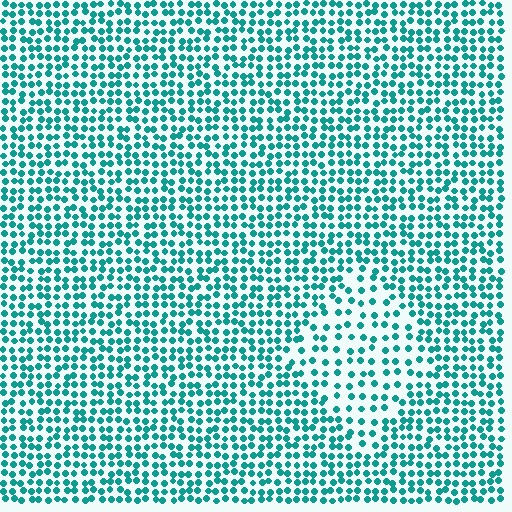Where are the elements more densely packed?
The elements are more densely packed outside the diamond boundary.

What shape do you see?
I see a diamond.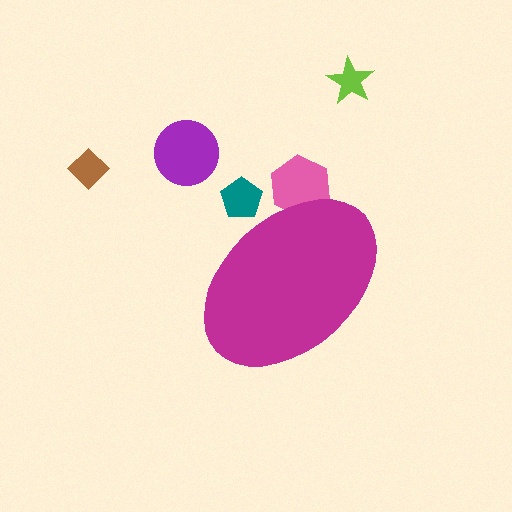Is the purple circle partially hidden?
No, the purple circle is fully visible.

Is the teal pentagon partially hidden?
Yes, the teal pentagon is partially hidden behind the magenta ellipse.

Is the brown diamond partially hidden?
No, the brown diamond is fully visible.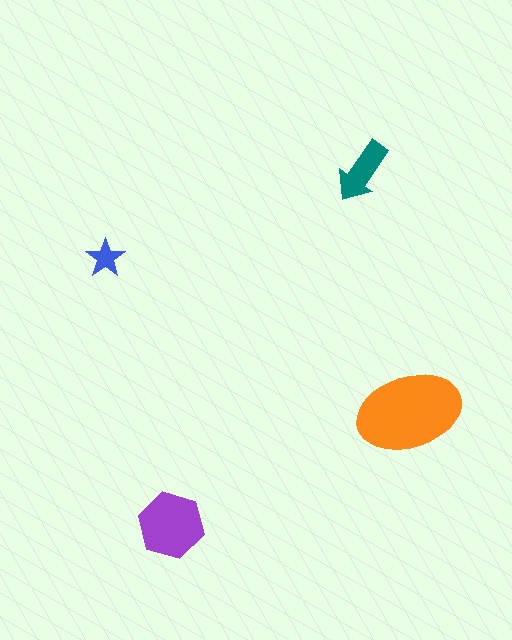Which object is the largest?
The orange ellipse.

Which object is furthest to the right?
The orange ellipse is rightmost.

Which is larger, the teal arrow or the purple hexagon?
The purple hexagon.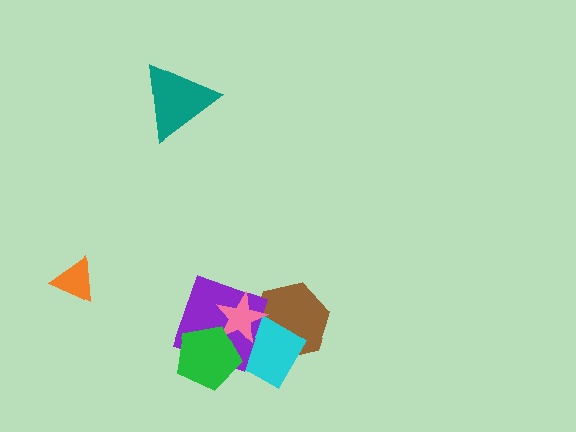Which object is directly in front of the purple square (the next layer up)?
The pink star is directly in front of the purple square.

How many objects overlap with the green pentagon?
3 objects overlap with the green pentagon.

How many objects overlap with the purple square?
3 objects overlap with the purple square.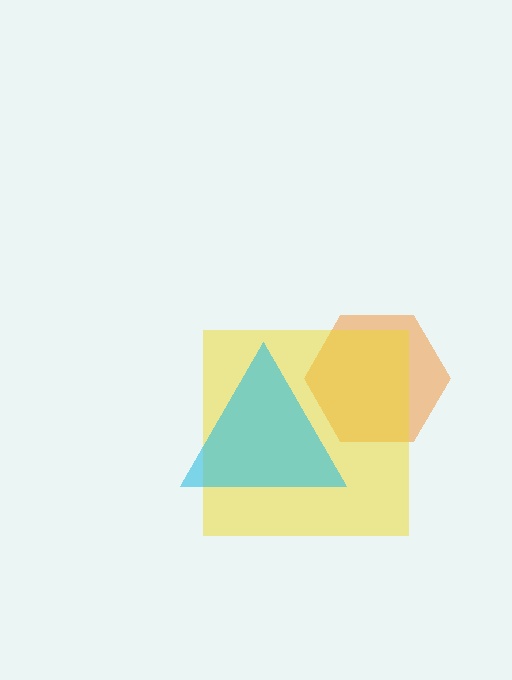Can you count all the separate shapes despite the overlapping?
Yes, there are 3 separate shapes.